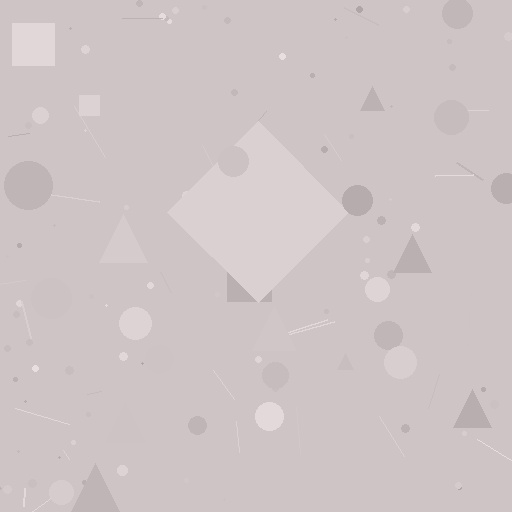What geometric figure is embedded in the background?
A diamond is embedded in the background.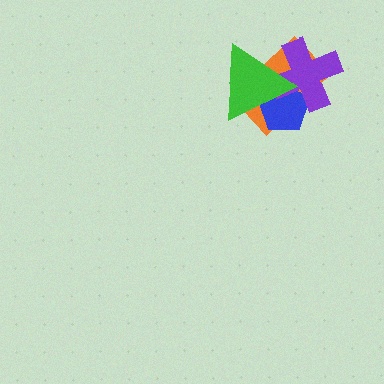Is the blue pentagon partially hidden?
Yes, it is partially covered by another shape.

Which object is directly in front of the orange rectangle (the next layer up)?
The blue pentagon is directly in front of the orange rectangle.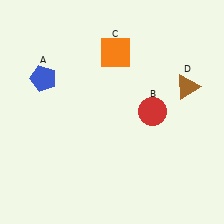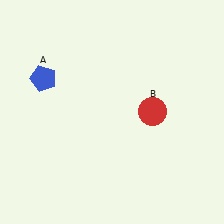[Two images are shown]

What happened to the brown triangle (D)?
The brown triangle (D) was removed in Image 2. It was in the top-right area of Image 1.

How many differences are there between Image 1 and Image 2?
There are 2 differences between the two images.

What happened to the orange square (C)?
The orange square (C) was removed in Image 2. It was in the top-right area of Image 1.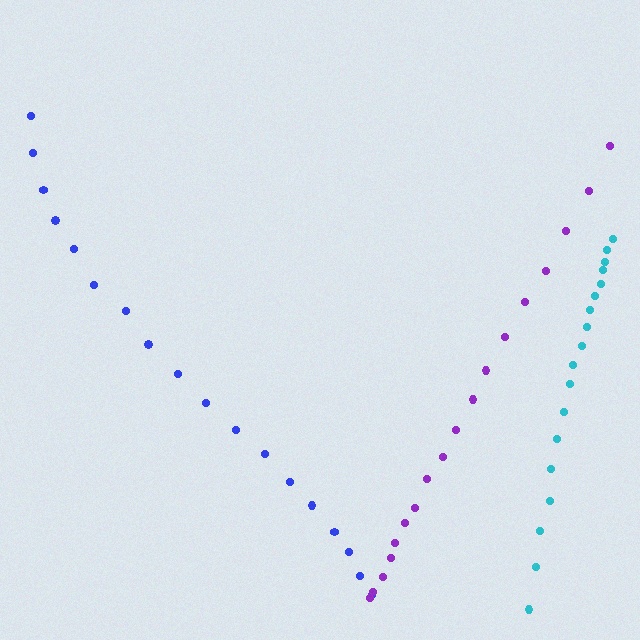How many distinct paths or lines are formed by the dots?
There are 3 distinct paths.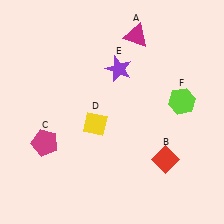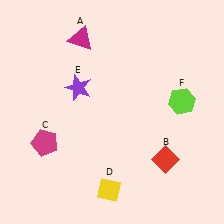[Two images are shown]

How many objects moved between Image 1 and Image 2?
3 objects moved between the two images.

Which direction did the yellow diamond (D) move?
The yellow diamond (D) moved down.